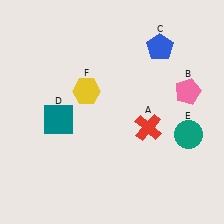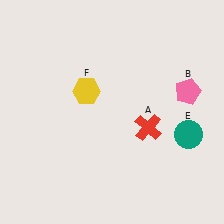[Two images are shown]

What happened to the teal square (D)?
The teal square (D) was removed in Image 2. It was in the bottom-left area of Image 1.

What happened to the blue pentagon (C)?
The blue pentagon (C) was removed in Image 2. It was in the top-right area of Image 1.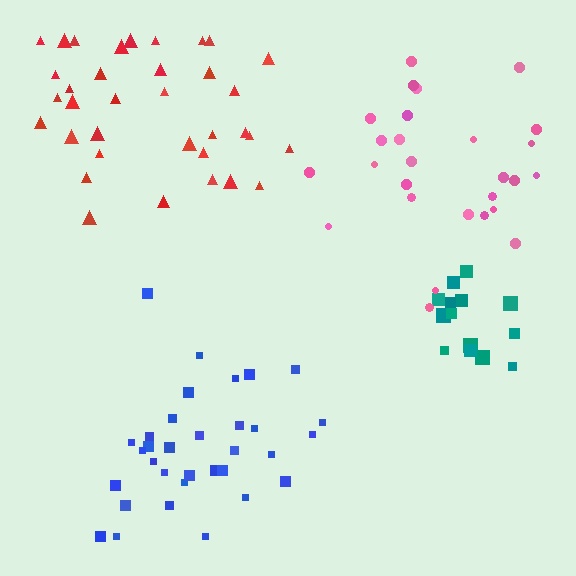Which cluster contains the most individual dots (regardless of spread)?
Red (35).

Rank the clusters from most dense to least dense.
teal, red, blue, pink.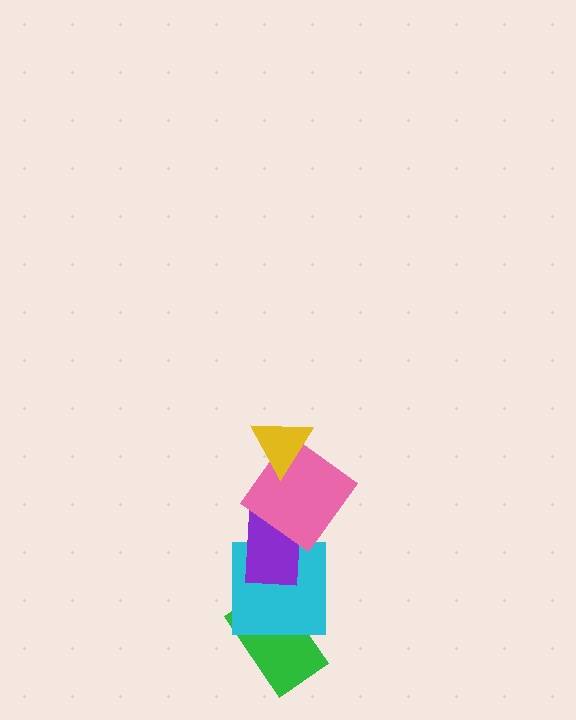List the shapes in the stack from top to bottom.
From top to bottom: the yellow triangle, the pink diamond, the purple rectangle, the cyan square, the green rectangle.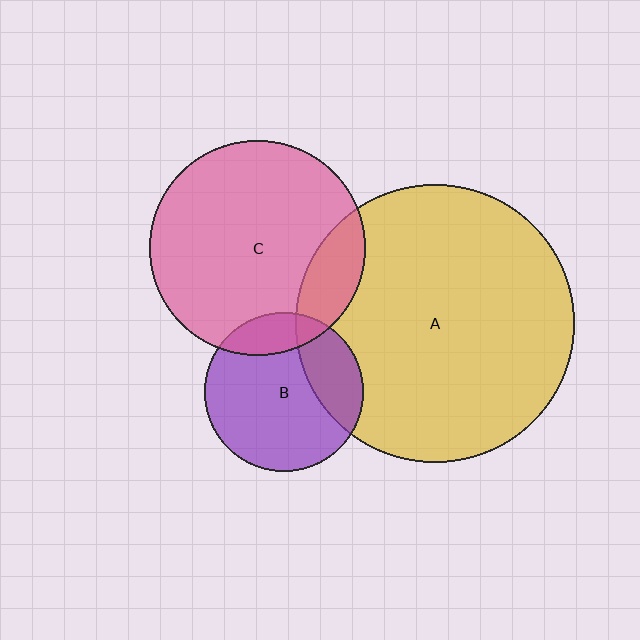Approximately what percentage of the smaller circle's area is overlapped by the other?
Approximately 15%.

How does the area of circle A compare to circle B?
Approximately 3.1 times.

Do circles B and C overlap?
Yes.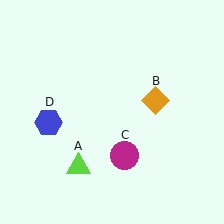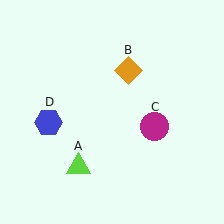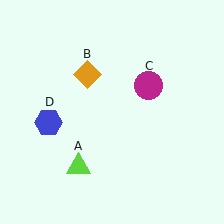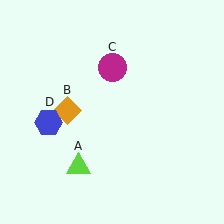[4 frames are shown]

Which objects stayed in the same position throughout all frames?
Lime triangle (object A) and blue hexagon (object D) remained stationary.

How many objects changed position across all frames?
2 objects changed position: orange diamond (object B), magenta circle (object C).